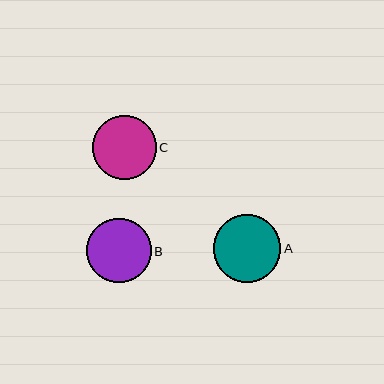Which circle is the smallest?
Circle C is the smallest with a size of approximately 64 pixels.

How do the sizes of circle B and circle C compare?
Circle B and circle C are approximately the same size.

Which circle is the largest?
Circle A is the largest with a size of approximately 67 pixels.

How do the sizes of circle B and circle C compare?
Circle B and circle C are approximately the same size.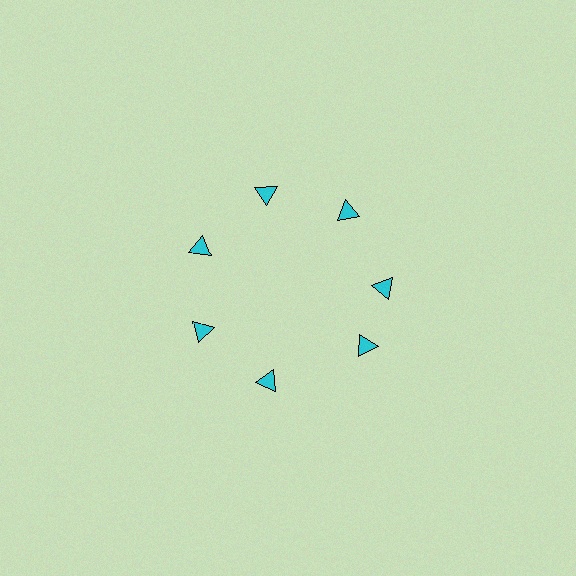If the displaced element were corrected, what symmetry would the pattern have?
It would have 7-fold rotational symmetry — the pattern would map onto itself every 51 degrees.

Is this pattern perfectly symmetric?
No. The 7 cyan triangles are arranged in a ring, but one element near the 5 o'clock position is rotated out of alignment along the ring, breaking the 7-fold rotational symmetry.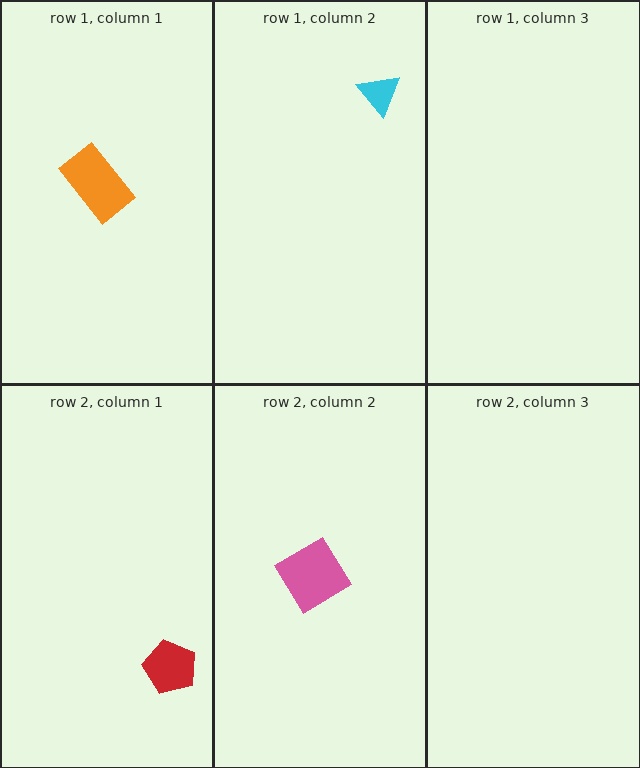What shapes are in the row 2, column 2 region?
The pink diamond.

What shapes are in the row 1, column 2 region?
The cyan triangle.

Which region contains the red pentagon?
The row 2, column 1 region.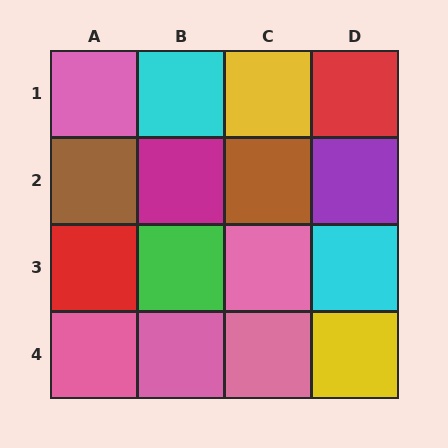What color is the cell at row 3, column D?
Cyan.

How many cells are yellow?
2 cells are yellow.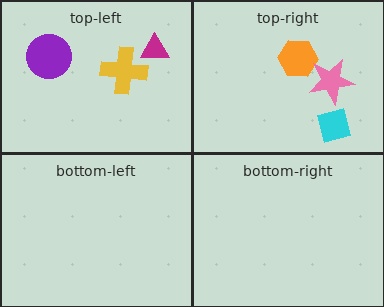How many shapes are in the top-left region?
3.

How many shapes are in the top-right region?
3.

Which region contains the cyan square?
The top-right region.